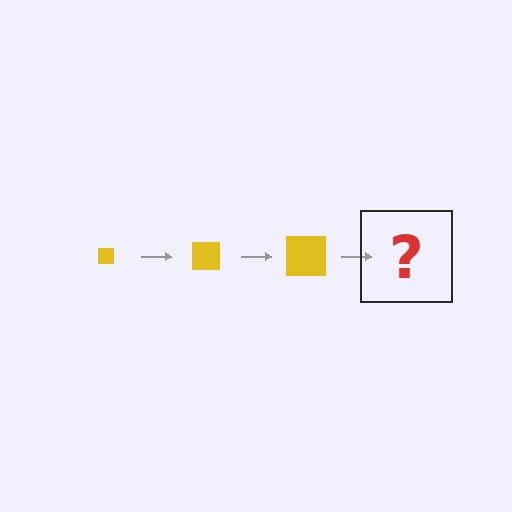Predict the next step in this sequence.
The next step is a yellow square, larger than the previous one.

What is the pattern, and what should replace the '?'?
The pattern is that the square gets progressively larger each step. The '?' should be a yellow square, larger than the previous one.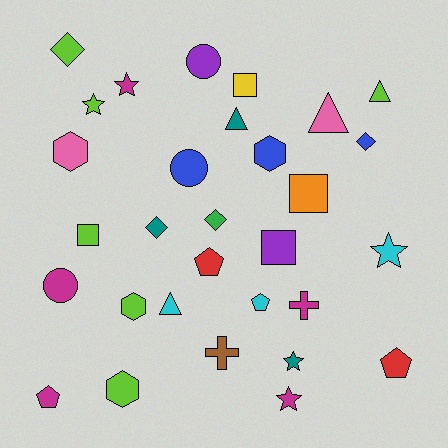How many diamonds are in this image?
There are 4 diamonds.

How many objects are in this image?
There are 30 objects.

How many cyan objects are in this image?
There are 3 cyan objects.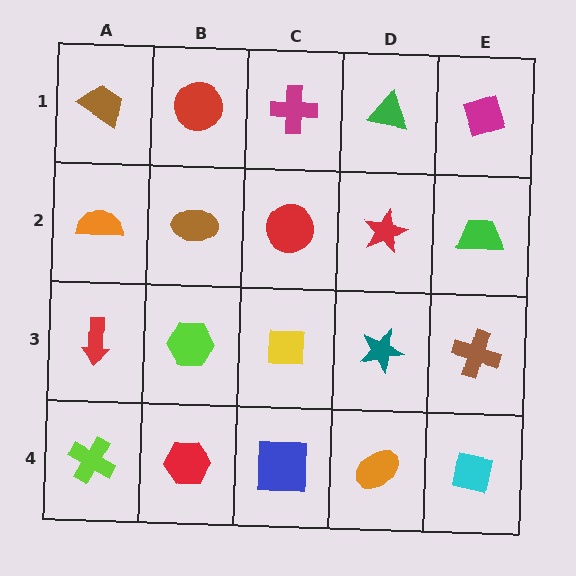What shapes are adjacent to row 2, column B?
A red circle (row 1, column B), a lime hexagon (row 3, column B), an orange semicircle (row 2, column A), a red circle (row 2, column C).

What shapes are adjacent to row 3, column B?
A brown ellipse (row 2, column B), a red hexagon (row 4, column B), a red arrow (row 3, column A), a yellow square (row 3, column C).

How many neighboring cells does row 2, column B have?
4.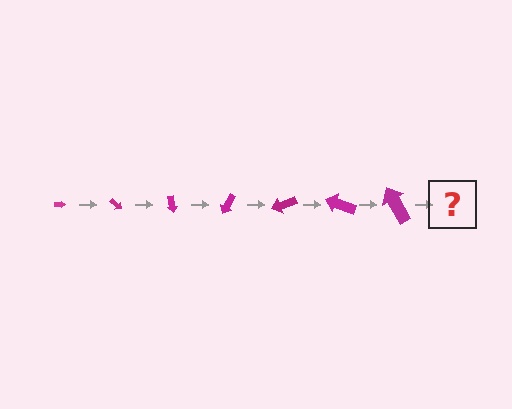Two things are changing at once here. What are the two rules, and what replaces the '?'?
The two rules are that the arrow grows larger each step and it rotates 40 degrees each step. The '?' should be an arrow, larger than the previous one and rotated 280 degrees from the start.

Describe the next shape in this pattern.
It should be an arrow, larger than the previous one and rotated 280 degrees from the start.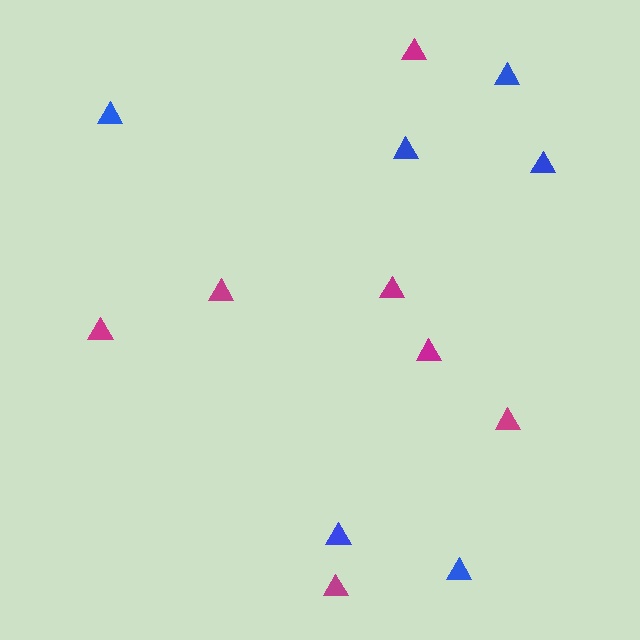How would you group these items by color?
There are 2 groups: one group of magenta triangles (7) and one group of blue triangles (6).